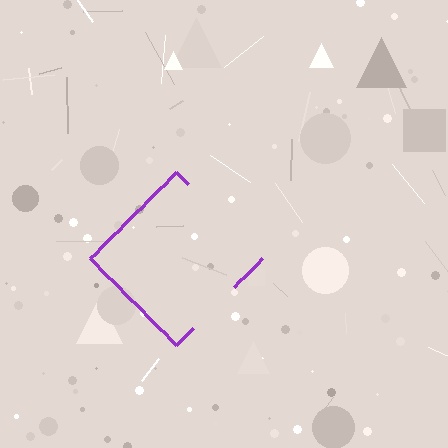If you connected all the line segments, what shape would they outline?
They would outline a diamond.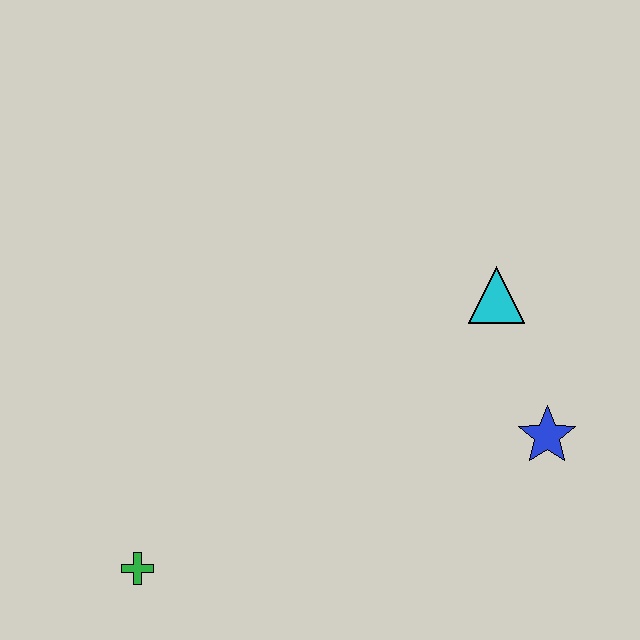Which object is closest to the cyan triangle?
The blue star is closest to the cyan triangle.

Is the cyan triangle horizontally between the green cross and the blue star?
Yes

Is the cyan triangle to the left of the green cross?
No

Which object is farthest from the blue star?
The green cross is farthest from the blue star.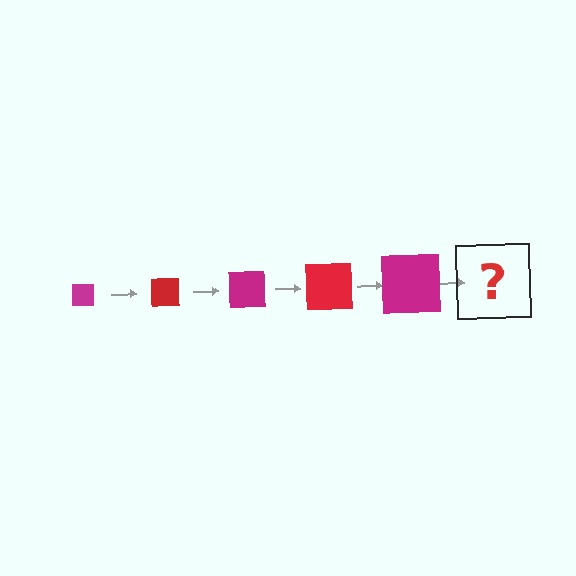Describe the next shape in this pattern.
It should be a red square, larger than the previous one.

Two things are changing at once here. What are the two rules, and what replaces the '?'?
The two rules are that the square grows larger each step and the color cycles through magenta and red. The '?' should be a red square, larger than the previous one.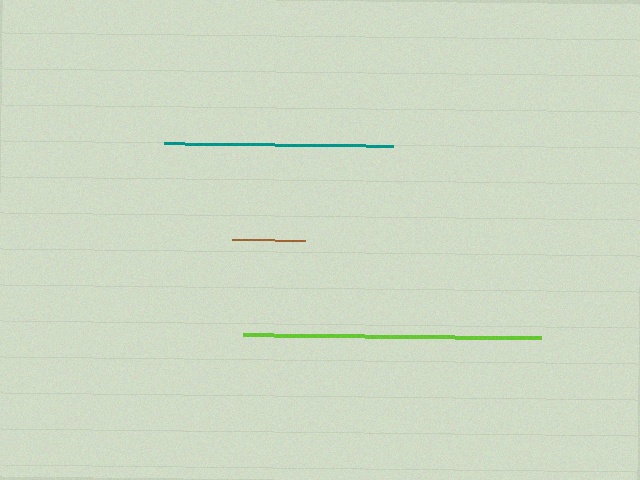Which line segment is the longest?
The lime line is the longest at approximately 298 pixels.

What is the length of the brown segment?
The brown segment is approximately 74 pixels long.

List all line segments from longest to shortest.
From longest to shortest: lime, teal, brown.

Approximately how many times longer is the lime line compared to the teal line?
The lime line is approximately 1.3 times the length of the teal line.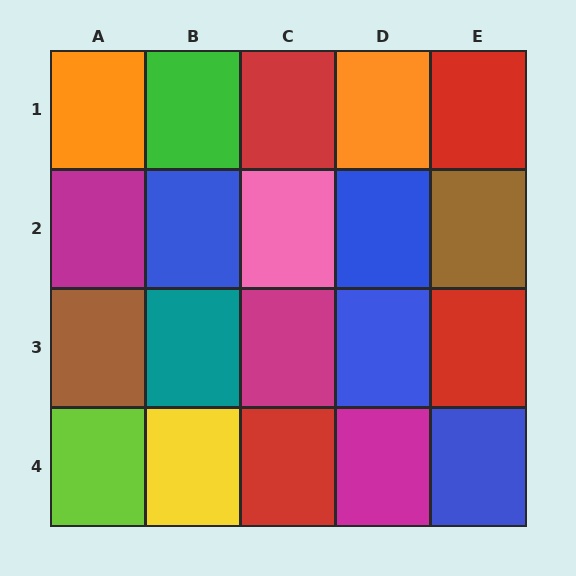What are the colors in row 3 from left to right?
Brown, teal, magenta, blue, red.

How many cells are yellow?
1 cell is yellow.